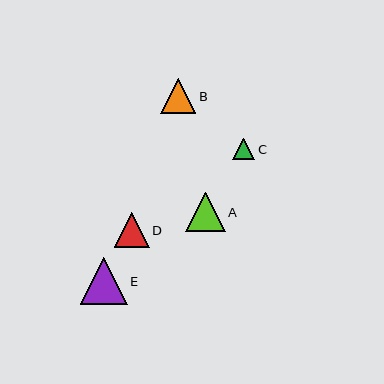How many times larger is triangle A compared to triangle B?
Triangle A is approximately 1.1 times the size of triangle B.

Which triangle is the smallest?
Triangle C is the smallest with a size of approximately 22 pixels.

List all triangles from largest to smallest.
From largest to smallest: E, A, D, B, C.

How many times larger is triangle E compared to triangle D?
Triangle E is approximately 1.3 times the size of triangle D.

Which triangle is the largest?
Triangle E is the largest with a size of approximately 47 pixels.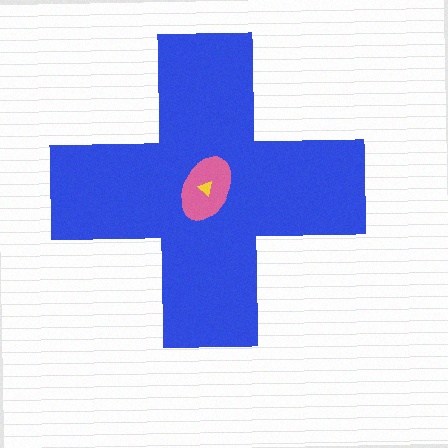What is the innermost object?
The yellow triangle.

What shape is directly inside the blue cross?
The pink ellipse.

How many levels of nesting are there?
3.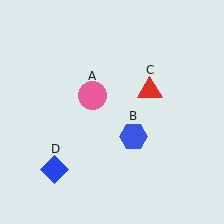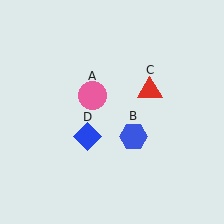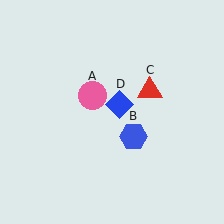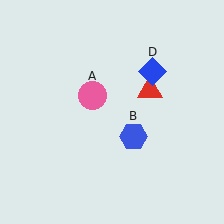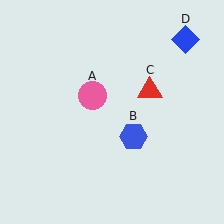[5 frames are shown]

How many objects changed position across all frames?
1 object changed position: blue diamond (object D).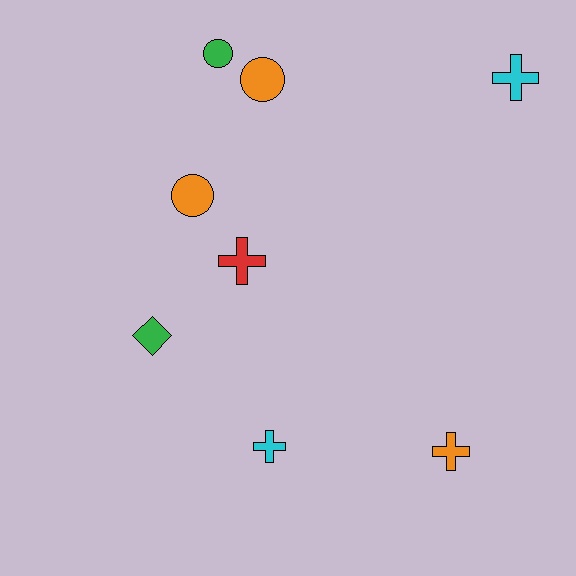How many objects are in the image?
There are 8 objects.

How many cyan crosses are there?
There are 2 cyan crosses.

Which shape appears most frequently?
Cross, with 4 objects.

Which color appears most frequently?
Orange, with 3 objects.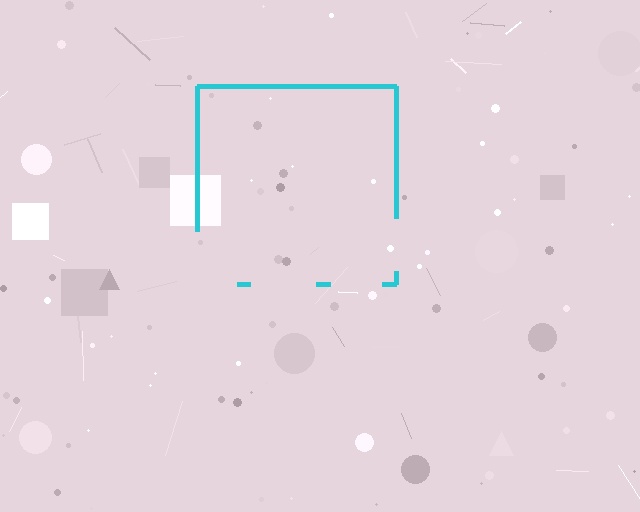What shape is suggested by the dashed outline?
The dashed outline suggests a square.